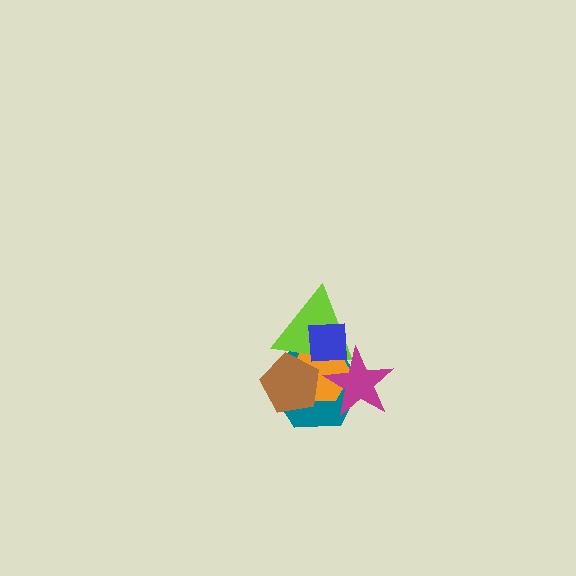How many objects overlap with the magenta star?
4 objects overlap with the magenta star.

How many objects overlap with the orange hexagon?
5 objects overlap with the orange hexagon.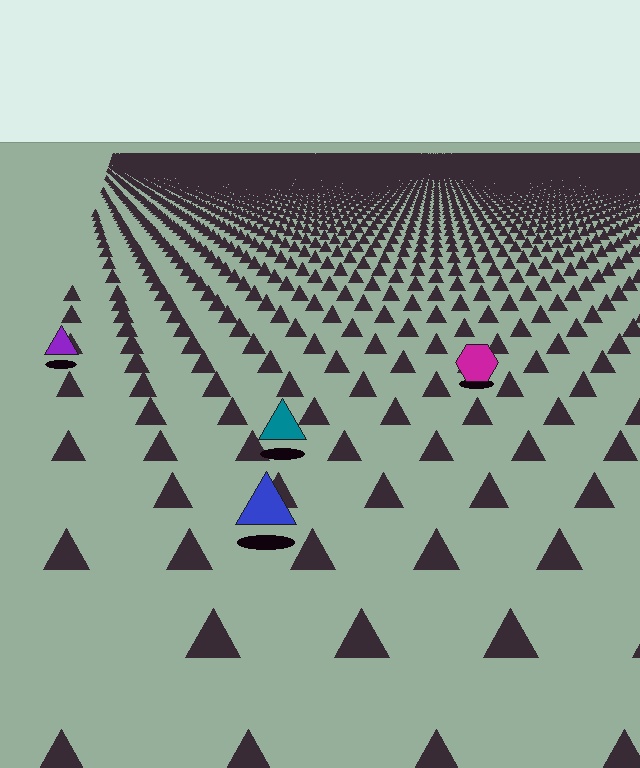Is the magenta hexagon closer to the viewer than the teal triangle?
No. The teal triangle is closer — you can tell from the texture gradient: the ground texture is coarser near it.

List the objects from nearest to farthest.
From nearest to farthest: the blue triangle, the teal triangle, the magenta hexagon, the purple triangle.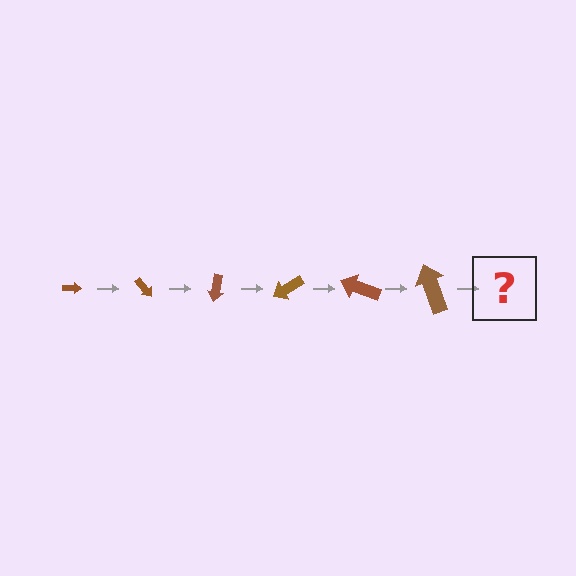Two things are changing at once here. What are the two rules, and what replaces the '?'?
The two rules are that the arrow grows larger each step and it rotates 50 degrees each step. The '?' should be an arrow, larger than the previous one and rotated 300 degrees from the start.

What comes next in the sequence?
The next element should be an arrow, larger than the previous one and rotated 300 degrees from the start.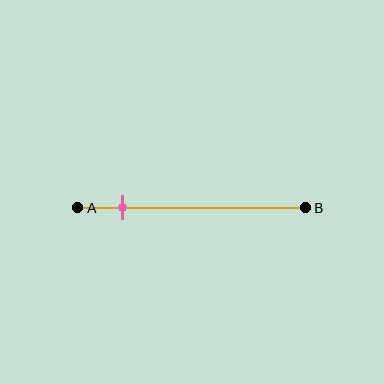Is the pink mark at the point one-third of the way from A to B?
No, the mark is at about 20% from A, not at the 33% one-third point.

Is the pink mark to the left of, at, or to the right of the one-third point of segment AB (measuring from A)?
The pink mark is to the left of the one-third point of segment AB.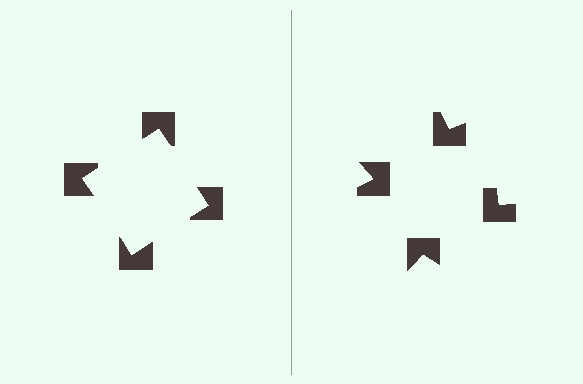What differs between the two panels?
The notched squares are positioned identically on both sides; only the wedge orientations differ. On the left they align to a square; on the right they are misaligned.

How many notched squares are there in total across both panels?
8 — 4 on each side.